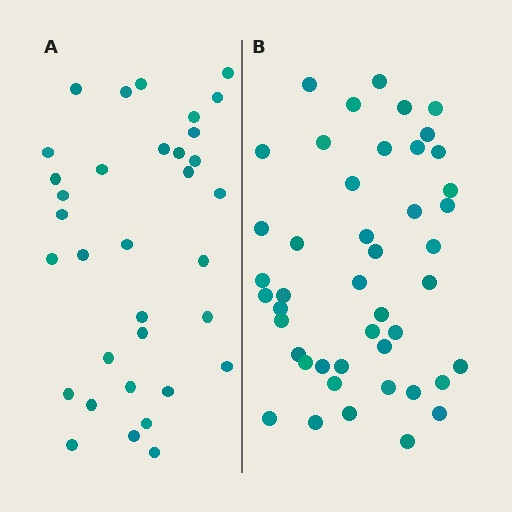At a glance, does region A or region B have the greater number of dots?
Region B (the right region) has more dots.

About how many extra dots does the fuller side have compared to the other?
Region B has roughly 12 or so more dots than region A.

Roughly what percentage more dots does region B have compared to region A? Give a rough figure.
About 30% more.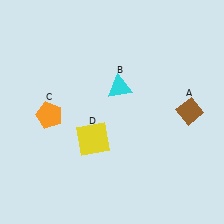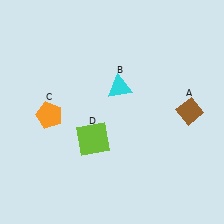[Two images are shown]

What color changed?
The square (D) changed from yellow in Image 1 to lime in Image 2.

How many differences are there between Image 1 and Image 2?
There is 1 difference between the two images.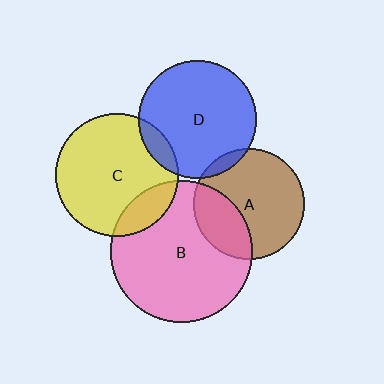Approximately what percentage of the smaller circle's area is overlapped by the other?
Approximately 5%.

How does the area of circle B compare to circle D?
Approximately 1.4 times.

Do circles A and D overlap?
Yes.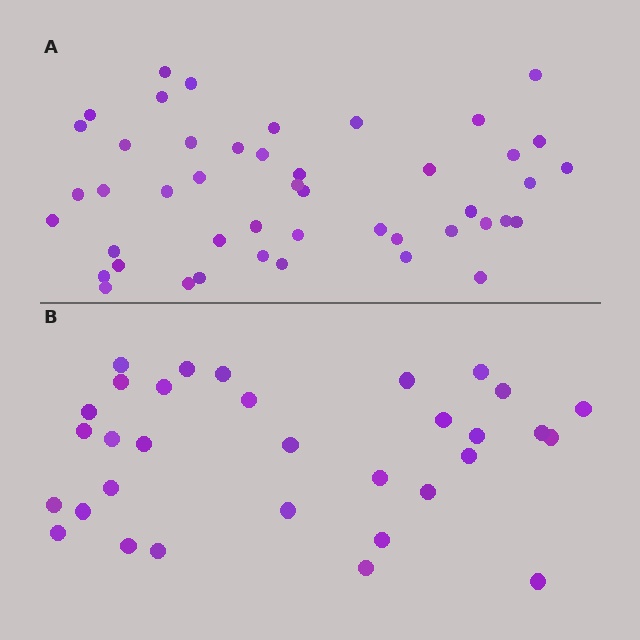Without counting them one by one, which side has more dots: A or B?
Region A (the top region) has more dots.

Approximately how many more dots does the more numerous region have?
Region A has approximately 15 more dots than region B.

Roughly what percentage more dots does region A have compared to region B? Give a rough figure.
About 45% more.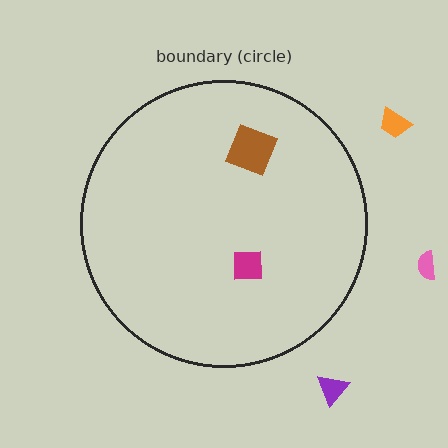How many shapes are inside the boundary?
2 inside, 3 outside.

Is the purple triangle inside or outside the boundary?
Outside.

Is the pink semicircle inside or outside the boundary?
Outside.